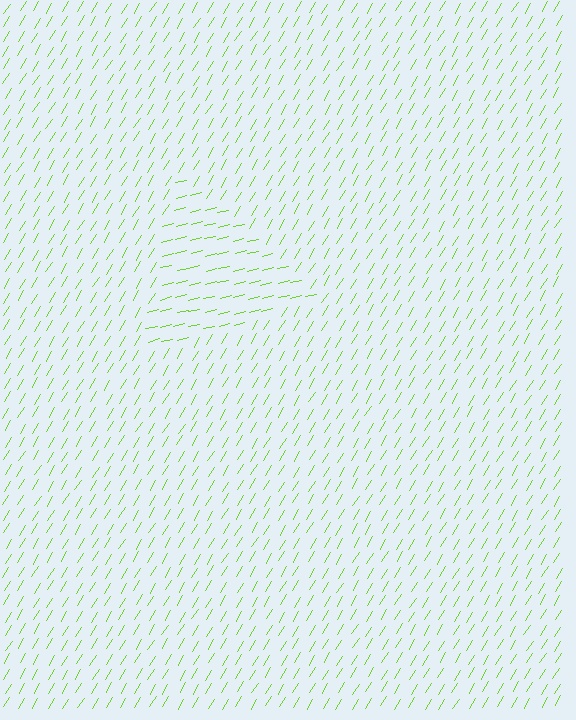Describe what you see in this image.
The image is filled with small lime line segments. A triangle region in the image has lines oriented differently from the surrounding lines, creating a visible texture boundary.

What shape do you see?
I see a triangle.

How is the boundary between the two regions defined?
The boundary is defined purely by a change in line orientation (approximately 45 degrees difference). All lines are the same color and thickness.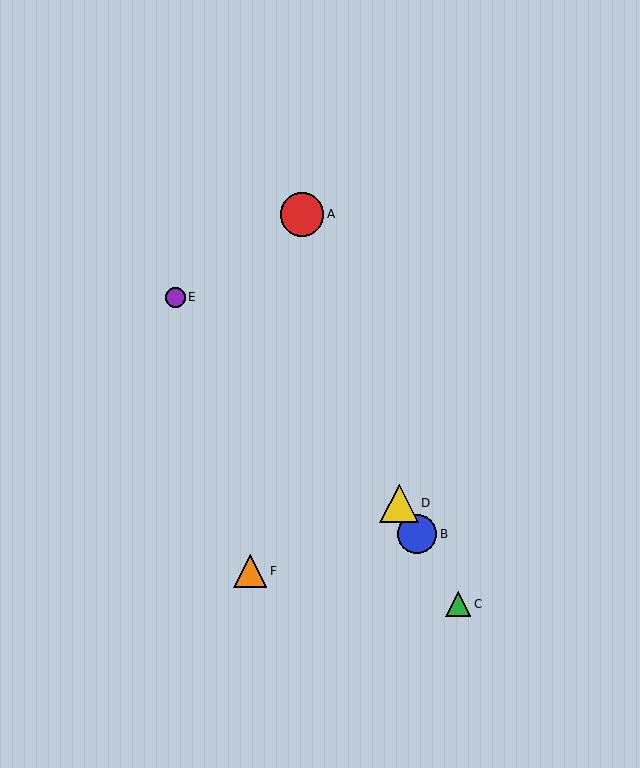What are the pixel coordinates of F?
Object F is at (250, 571).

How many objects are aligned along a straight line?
3 objects (B, C, D) are aligned along a straight line.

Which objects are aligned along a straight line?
Objects B, C, D are aligned along a straight line.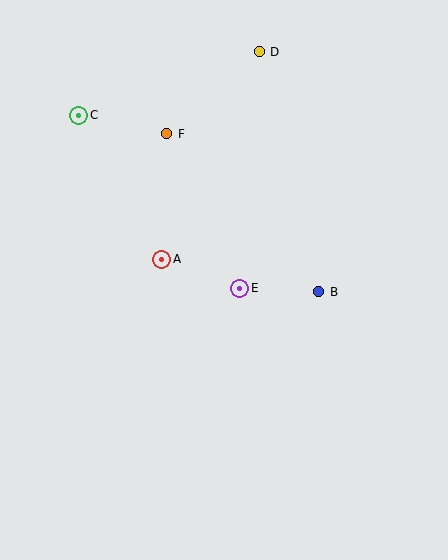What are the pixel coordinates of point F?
Point F is at (167, 134).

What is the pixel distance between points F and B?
The distance between F and B is 219 pixels.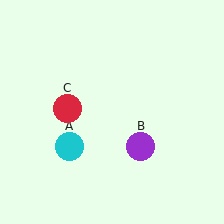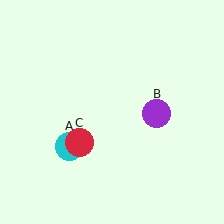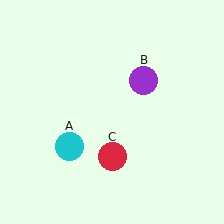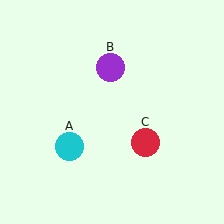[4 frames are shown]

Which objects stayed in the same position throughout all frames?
Cyan circle (object A) remained stationary.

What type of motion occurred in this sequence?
The purple circle (object B), red circle (object C) rotated counterclockwise around the center of the scene.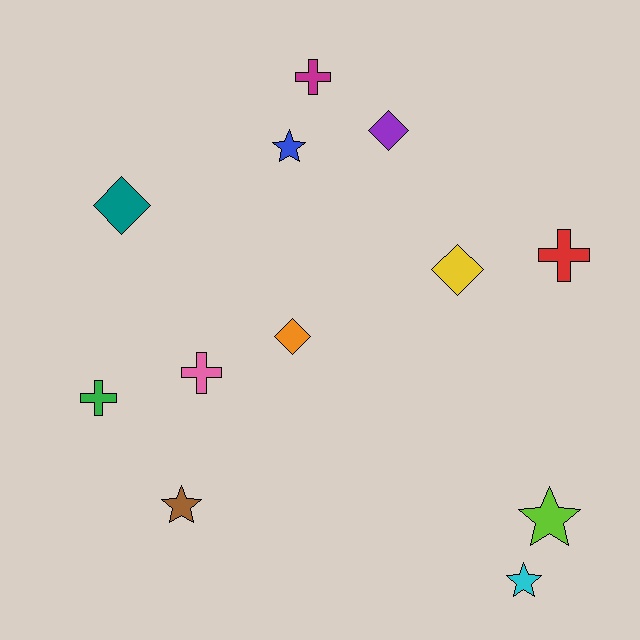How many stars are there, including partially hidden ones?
There are 4 stars.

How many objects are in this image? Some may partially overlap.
There are 12 objects.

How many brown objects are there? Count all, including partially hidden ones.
There is 1 brown object.